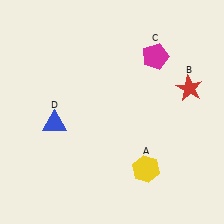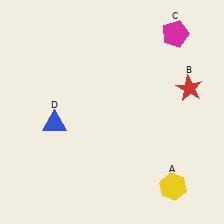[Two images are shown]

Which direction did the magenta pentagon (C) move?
The magenta pentagon (C) moved up.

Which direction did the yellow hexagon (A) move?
The yellow hexagon (A) moved right.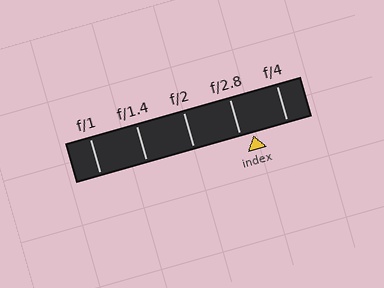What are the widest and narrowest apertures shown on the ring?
The widest aperture shown is f/1 and the narrowest is f/4.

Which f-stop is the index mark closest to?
The index mark is closest to f/2.8.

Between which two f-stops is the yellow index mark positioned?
The index mark is between f/2.8 and f/4.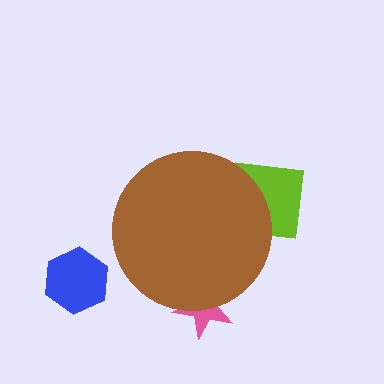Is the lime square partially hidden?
Yes, the lime square is partially hidden behind the brown circle.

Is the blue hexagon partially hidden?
No, the blue hexagon is fully visible.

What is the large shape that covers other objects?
A brown circle.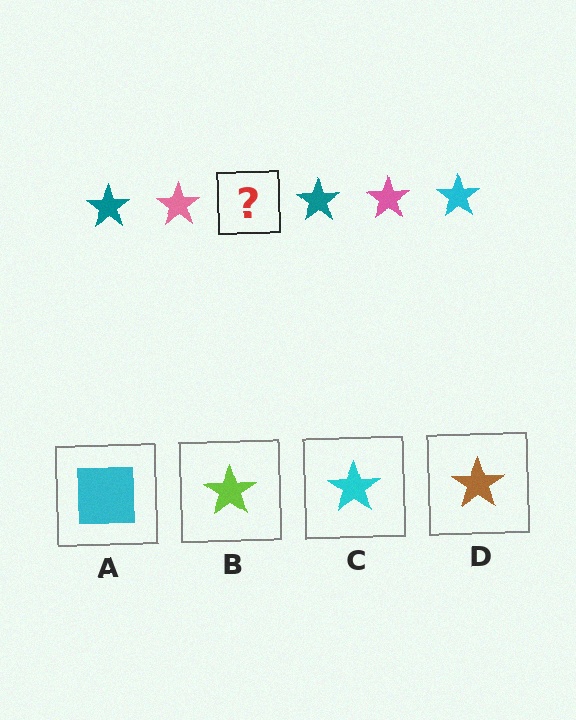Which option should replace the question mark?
Option C.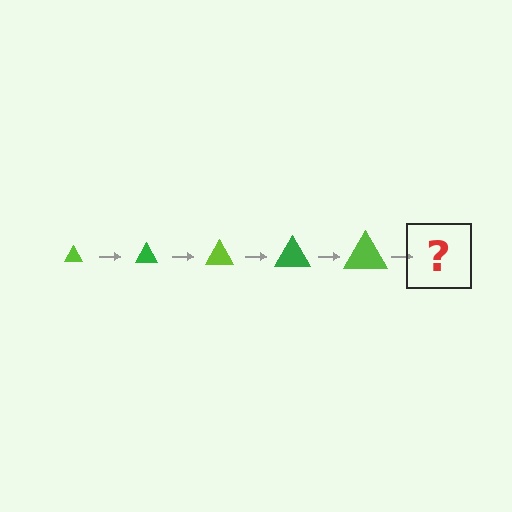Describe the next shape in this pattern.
It should be a green triangle, larger than the previous one.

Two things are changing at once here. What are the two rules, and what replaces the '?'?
The two rules are that the triangle grows larger each step and the color cycles through lime and green. The '?' should be a green triangle, larger than the previous one.